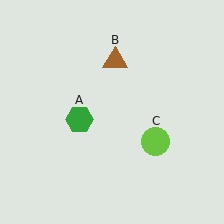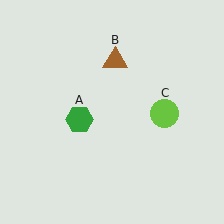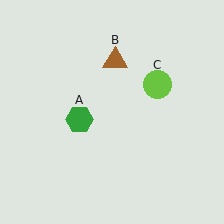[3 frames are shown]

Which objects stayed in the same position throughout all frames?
Green hexagon (object A) and brown triangle (object B) remained stationary.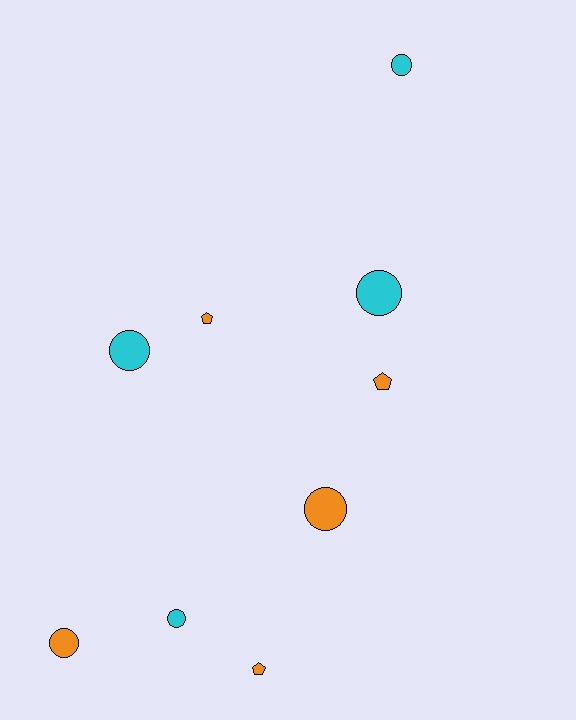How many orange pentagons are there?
There are 3 orange pentagons.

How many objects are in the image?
There are 9 objects.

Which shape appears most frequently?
Circle, with 6 objects.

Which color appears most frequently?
Orange, with 5 objects.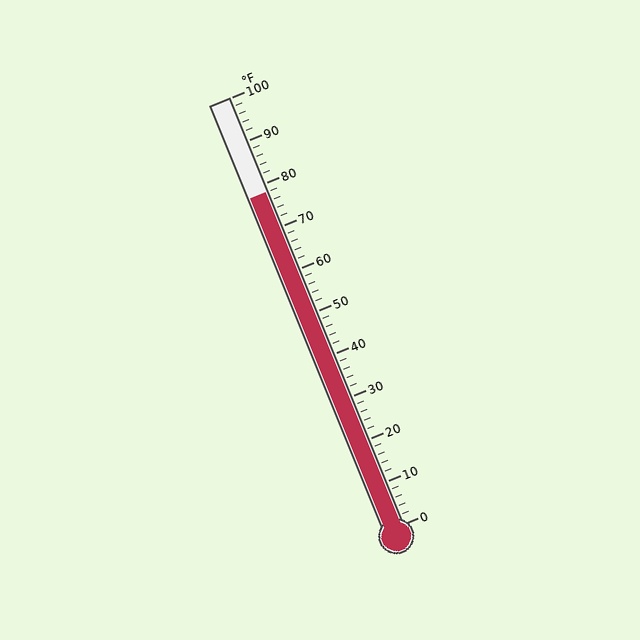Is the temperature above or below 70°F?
The temperature is above 70°F.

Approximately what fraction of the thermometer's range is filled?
The thermometer is filled to approximately 80% of its range.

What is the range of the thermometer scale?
The thermometer scale ranges from 0°F to 100°F.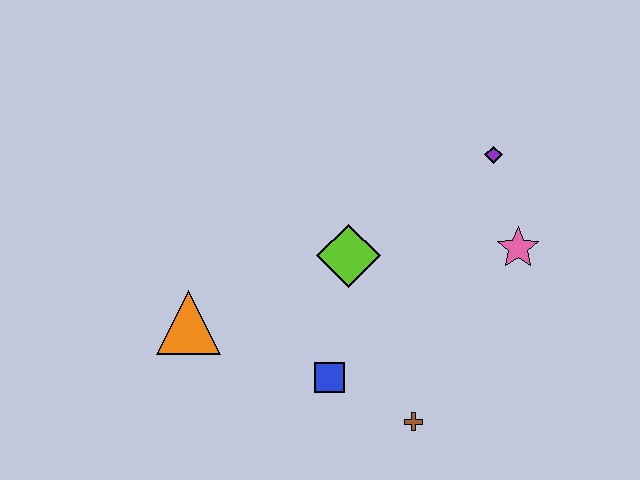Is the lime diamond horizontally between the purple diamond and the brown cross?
No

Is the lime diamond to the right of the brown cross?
No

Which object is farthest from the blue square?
The purple diamond is farthest from the blue square.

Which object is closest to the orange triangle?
The blue square is closest to the orange triangle.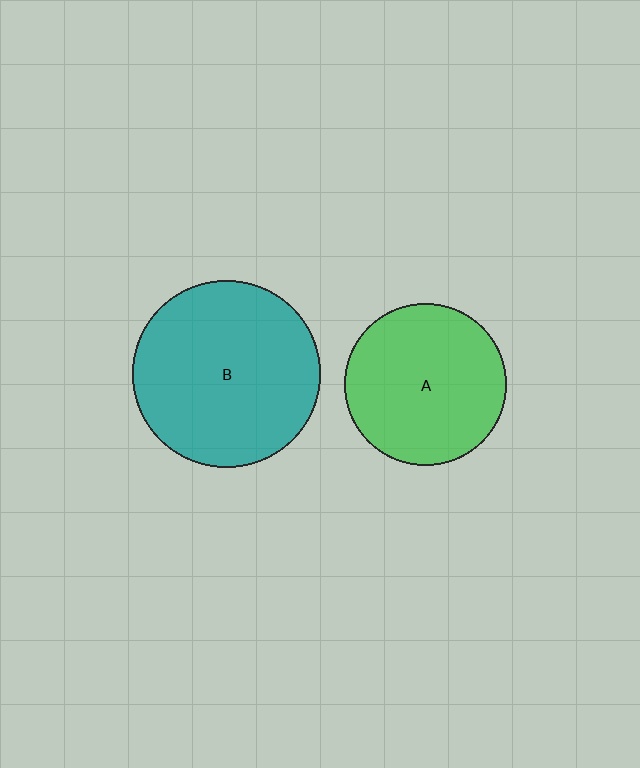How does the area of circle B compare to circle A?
Approximately 1.3 times.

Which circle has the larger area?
Circle B (teal).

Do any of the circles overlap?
No, none of the circles overlap.